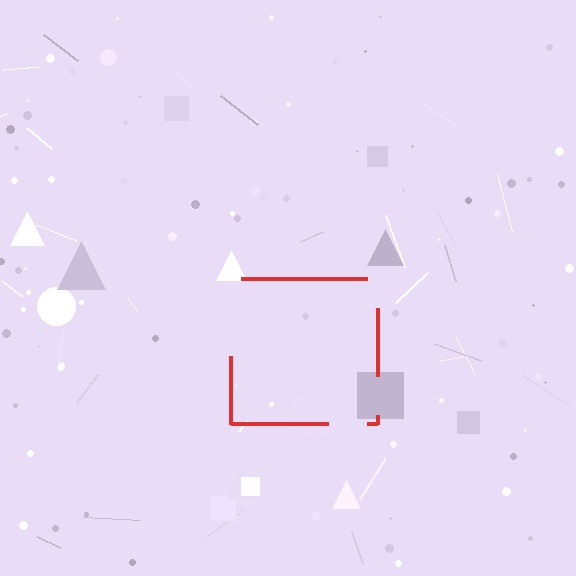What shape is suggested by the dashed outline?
The dashed outline suggests a square.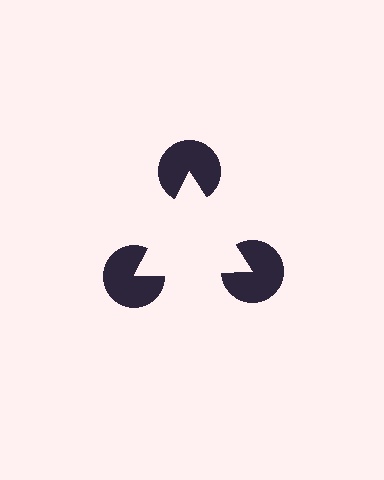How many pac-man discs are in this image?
There are 3 — one at each vertex of the illusory triangle.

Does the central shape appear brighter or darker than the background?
It typically appears slightly brighter than the background, even though no actual brightness change is drawn.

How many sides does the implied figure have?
3 sides.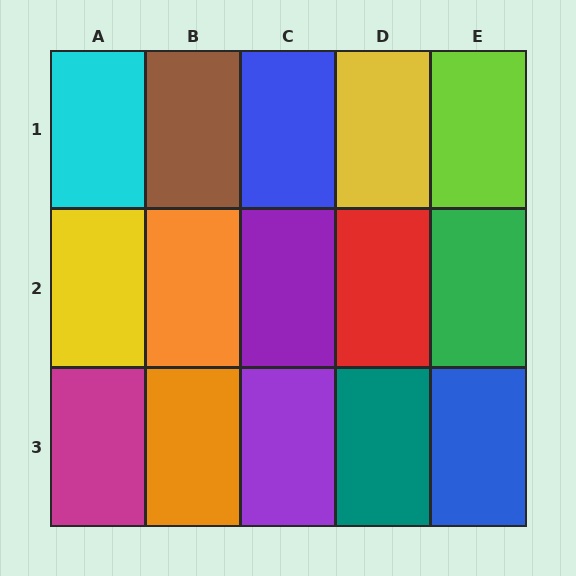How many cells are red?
1 cell is red.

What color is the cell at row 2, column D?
Red.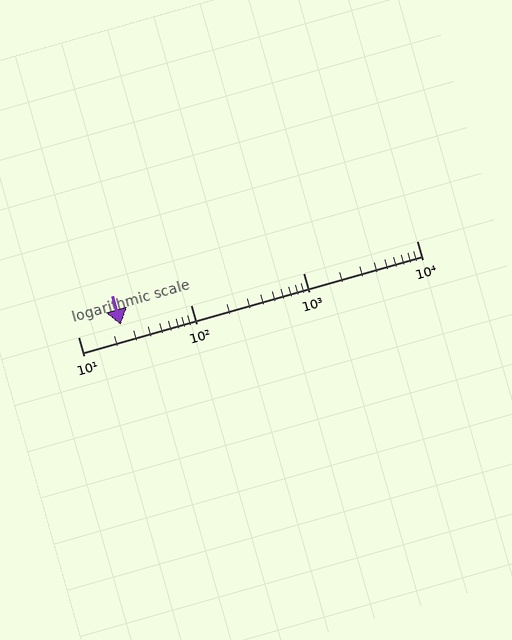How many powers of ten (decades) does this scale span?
The scale spans 3 decades, from 10 to 10000.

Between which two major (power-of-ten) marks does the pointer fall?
The pointer is between 10 and 100.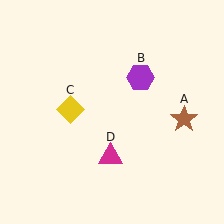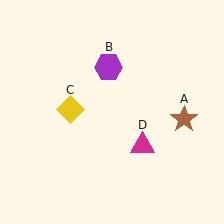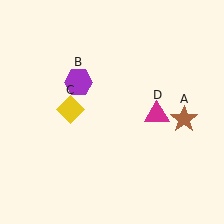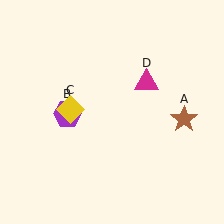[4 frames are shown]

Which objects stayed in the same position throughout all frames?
Brown star (object A) and yellow diamond (object C) remained stationary.